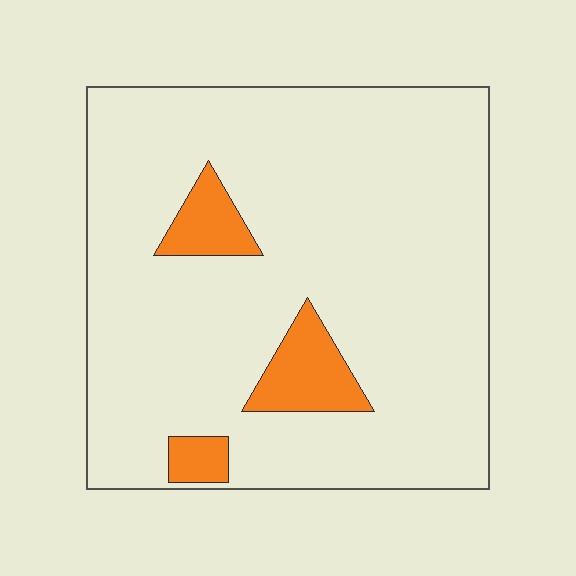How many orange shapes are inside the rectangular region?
3.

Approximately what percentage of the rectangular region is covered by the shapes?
Approximately 10%.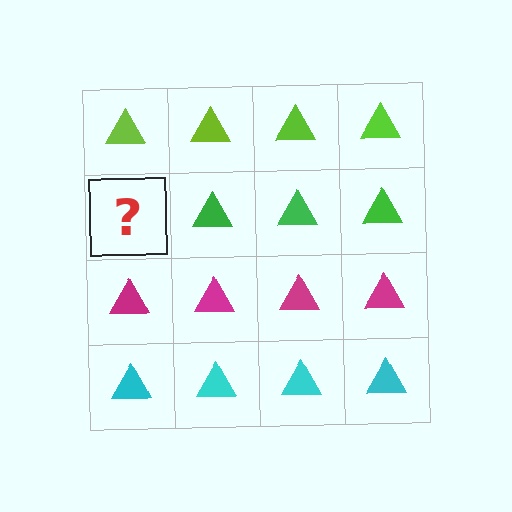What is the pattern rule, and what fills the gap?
The rule is that each row has a consistent color. The gap should be filled with a green triangle.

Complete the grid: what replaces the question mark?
The question mark should be replaced with a green triangle.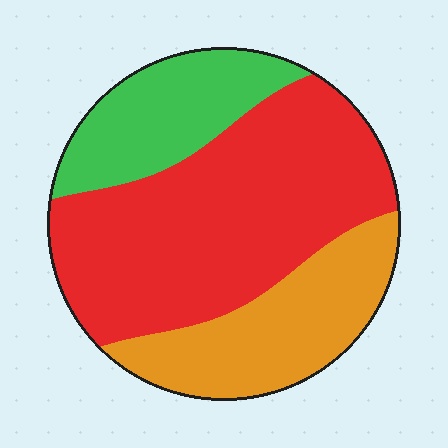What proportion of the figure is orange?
Orange covers roughly 25% of the figure.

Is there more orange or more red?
Red.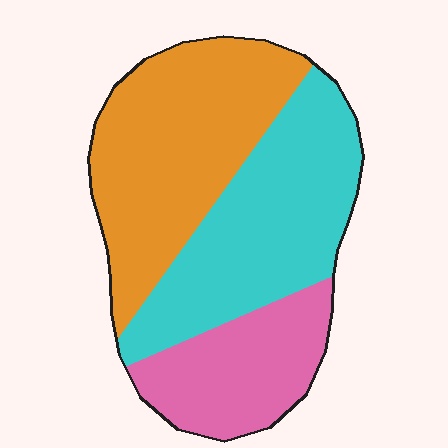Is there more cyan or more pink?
Cyan.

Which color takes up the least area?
Pink, at roughly 25%.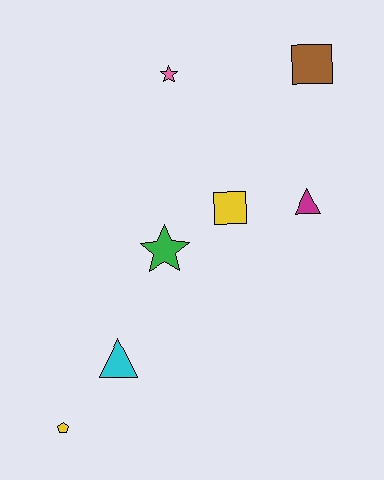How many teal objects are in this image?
There are no teal objects.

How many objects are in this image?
There are 7 objects.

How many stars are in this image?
There are 2 stars.